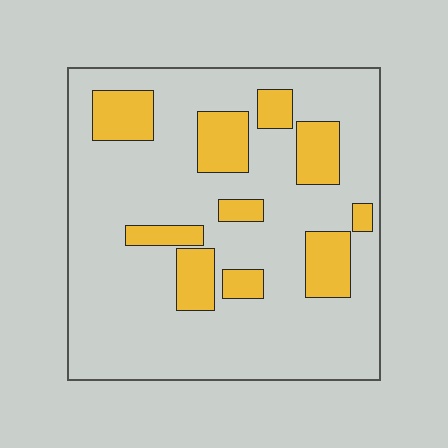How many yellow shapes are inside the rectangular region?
10.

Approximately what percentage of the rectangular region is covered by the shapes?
Approximately 20%.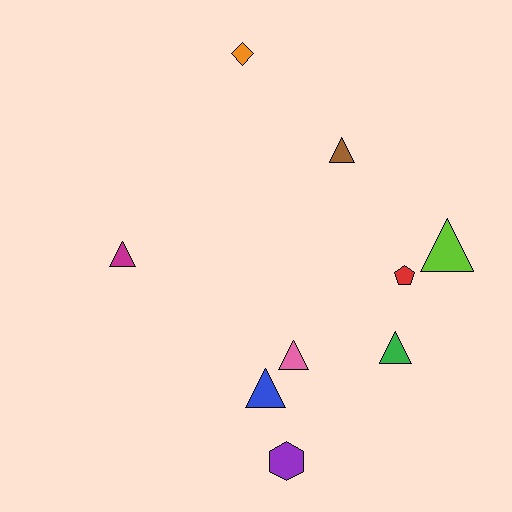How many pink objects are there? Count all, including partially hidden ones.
There is 1 pink object.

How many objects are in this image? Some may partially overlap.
There are 9 objects.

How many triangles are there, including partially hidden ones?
There are 6 triangles.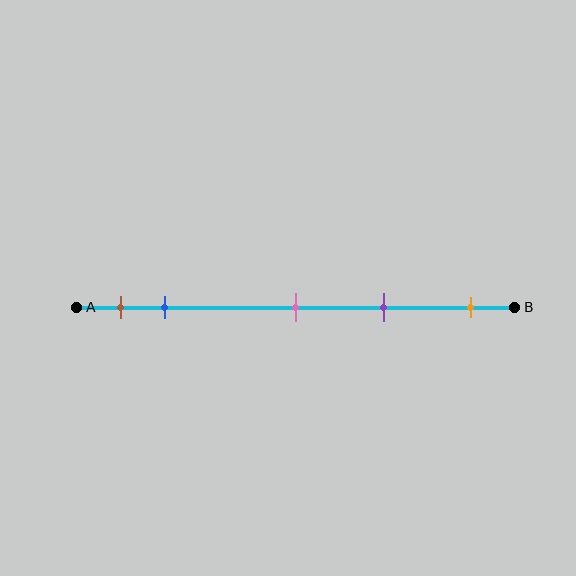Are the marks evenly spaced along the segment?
No, the marks are not evenly spaced.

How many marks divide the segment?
There are 5 marks dividing the segment.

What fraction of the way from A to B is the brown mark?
The brown mark is approximately 10% (0.1) of the way from A to B.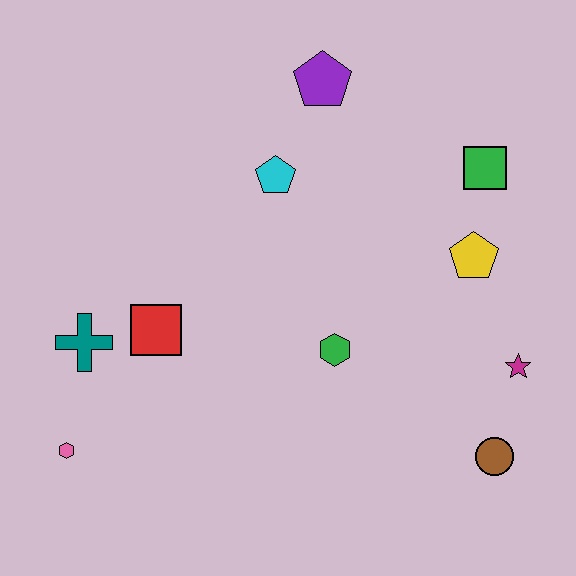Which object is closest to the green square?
The yellow pentagon is closest to the green square.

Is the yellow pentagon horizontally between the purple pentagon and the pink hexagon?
No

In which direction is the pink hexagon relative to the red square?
The pink hexagon is below the red square.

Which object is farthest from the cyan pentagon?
The brown circle is farthest from the cyan pentagon.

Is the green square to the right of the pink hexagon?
Yes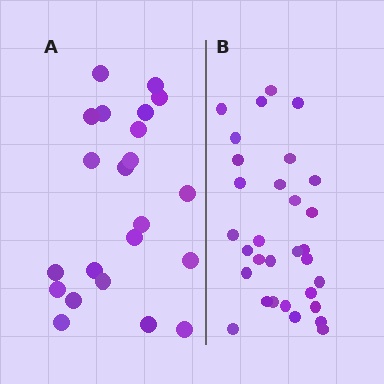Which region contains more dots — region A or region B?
Region B (the right region) has more dots.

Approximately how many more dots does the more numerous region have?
Region B has roughly 8 or so more dots than region A.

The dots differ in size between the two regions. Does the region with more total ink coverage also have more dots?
No. Region A has more total ink coverage because its dots are larger, but region B actually contains more individual dots. Total area can be misleading — the number of items is what matters here.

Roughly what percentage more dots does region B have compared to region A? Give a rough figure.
About 40% more.